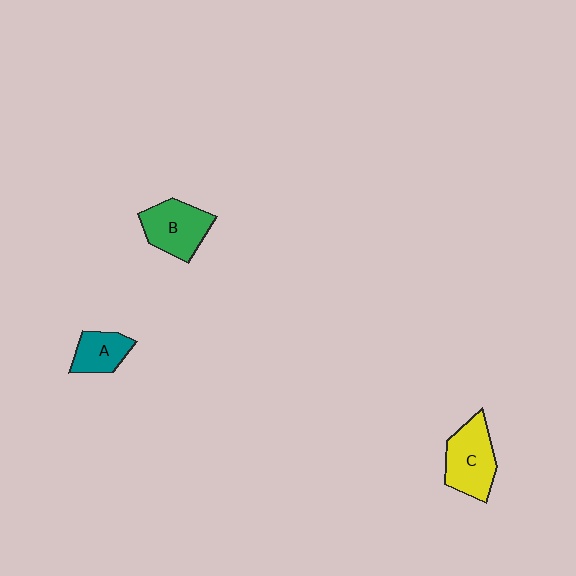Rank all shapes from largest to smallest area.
From largest to smallest: C (yellow), B (green), A (teal).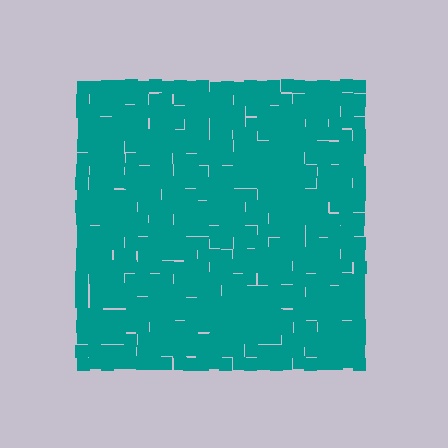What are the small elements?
The small elements are squares.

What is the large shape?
The large shape is a square.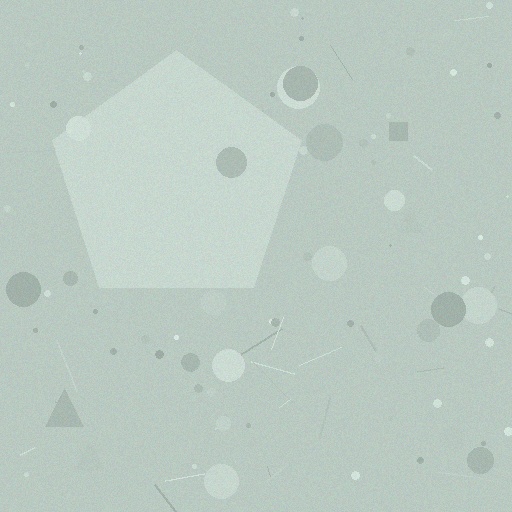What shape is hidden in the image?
A pentagon is hidden in the image.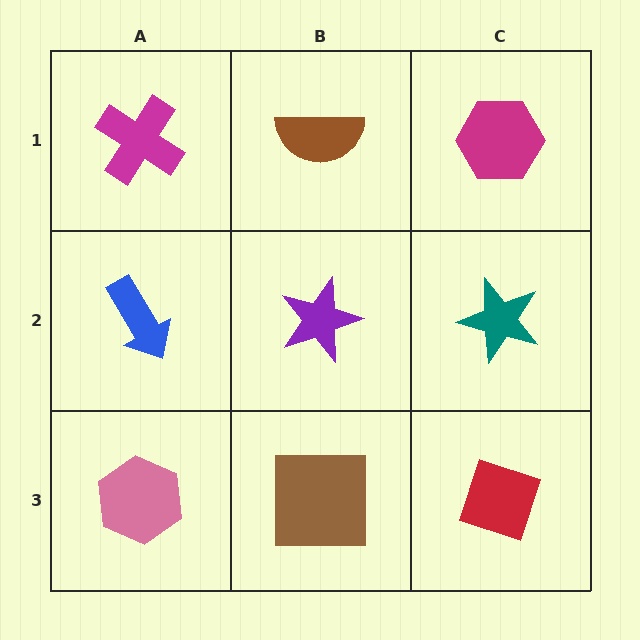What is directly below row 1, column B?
A purple star.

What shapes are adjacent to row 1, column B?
A purple star (row 2, column B), a magenta cross (row 1, column A), a magenta hexagon (row 1, column C).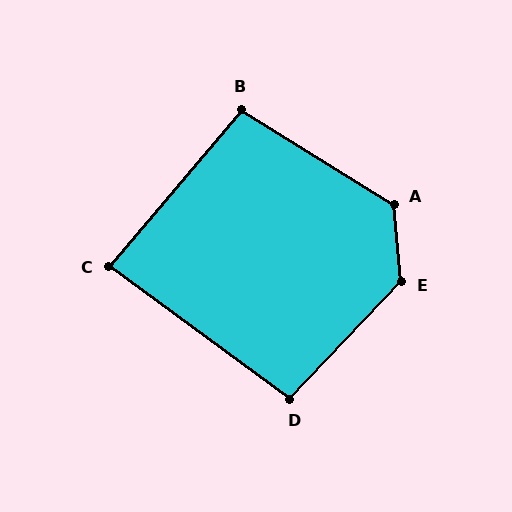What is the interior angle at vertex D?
Approximately 97 degrees (obtuse).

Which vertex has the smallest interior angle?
C, at approximately 86 degrees.